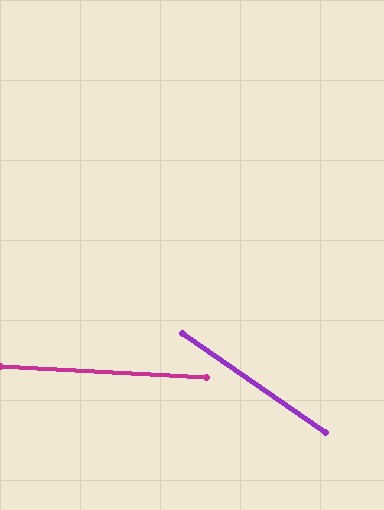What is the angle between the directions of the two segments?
Approximately 32 degrees.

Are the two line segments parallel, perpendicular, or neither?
Neither parallel nor perpendicular — they differ by about 32°.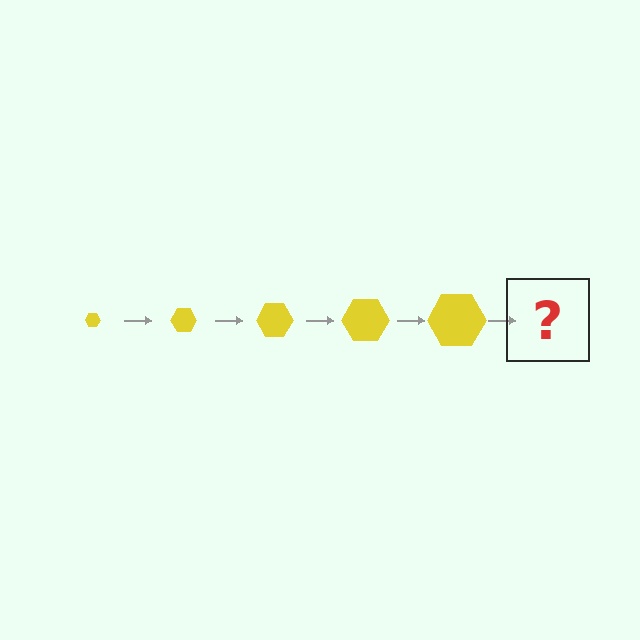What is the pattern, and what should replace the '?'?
The pattern is that the hexagon gets progressively larger each step. The '?' should be a yellow hexagon, larger than the previous one.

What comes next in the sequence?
The next element should be a yellow hexagon, larger than the previous one.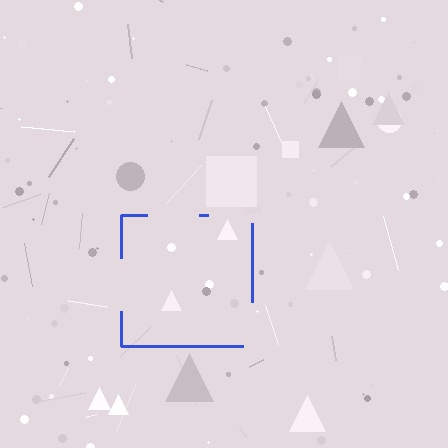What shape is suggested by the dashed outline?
The dashed outline suggests a square.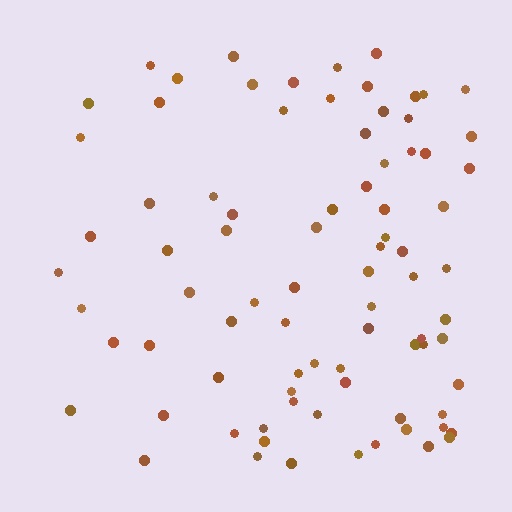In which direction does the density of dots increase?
From left to right, with the right side densest.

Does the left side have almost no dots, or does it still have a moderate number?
Still a moderate number, just noticeably fewer than the right.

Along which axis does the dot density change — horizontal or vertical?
Horizontal.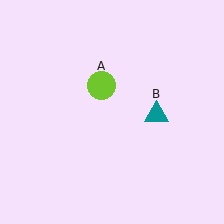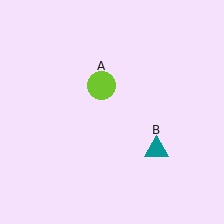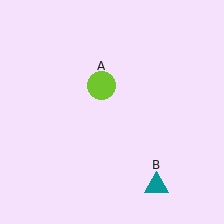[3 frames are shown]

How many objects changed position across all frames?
1 object changed position: teal triangle (object B).